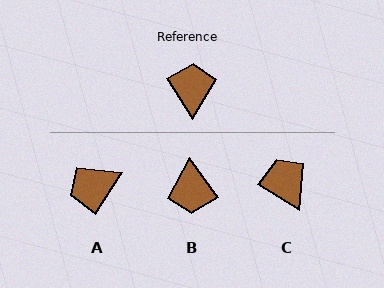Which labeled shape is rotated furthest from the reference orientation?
B, about 178 degrees away.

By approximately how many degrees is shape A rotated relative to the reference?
Approximately 114 degrees counter-clockwise.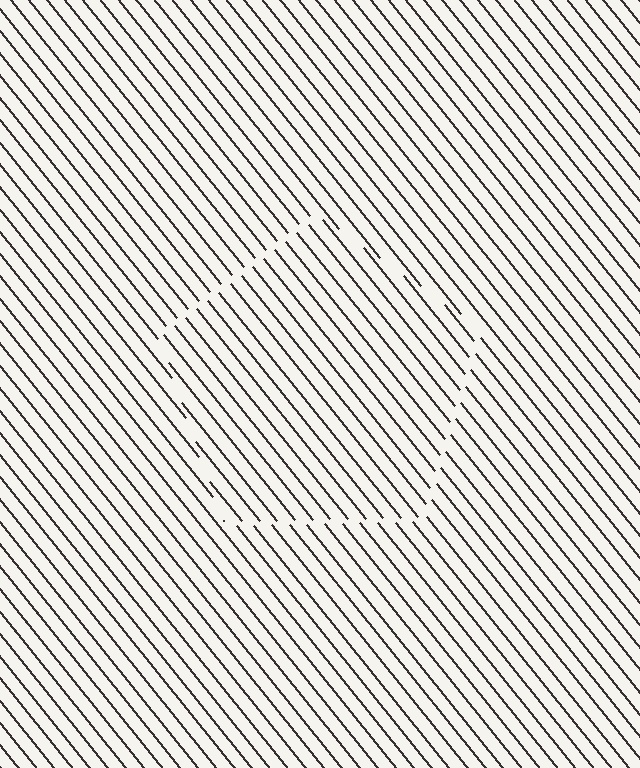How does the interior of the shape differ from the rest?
The interior of the shape contains the same grating, shifted by half a period — the contour is defined by the phase discontinuity where line-ends from the inner and outer gratings abut.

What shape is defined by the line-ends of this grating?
An illusory pentagon. The interior of the shape contains the same grating, shifted by half a period — the contour is defined by the phase discontinuity where line-ends from the inner and outer gratings abut.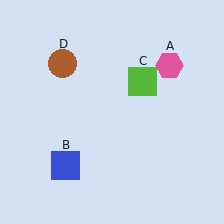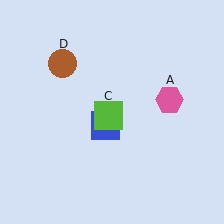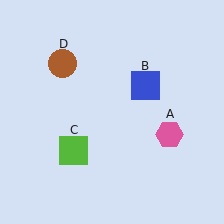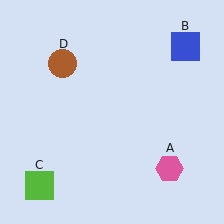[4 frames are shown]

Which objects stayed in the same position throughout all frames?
Brown circle (object D) remained stationary.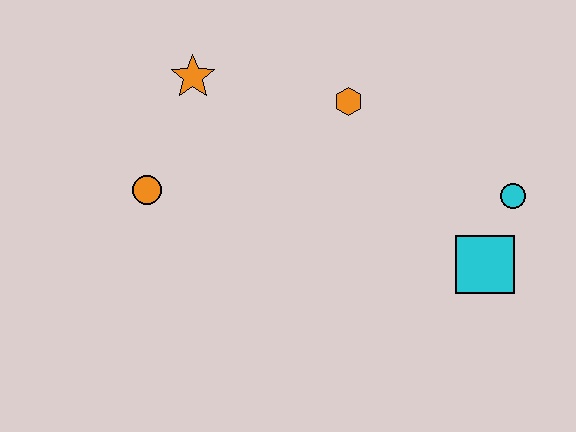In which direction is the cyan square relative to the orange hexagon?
The cyan square is below the orange hexagon.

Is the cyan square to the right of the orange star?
Yes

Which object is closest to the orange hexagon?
The orange star is closest to the orange hexagon.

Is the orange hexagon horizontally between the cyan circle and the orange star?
Yes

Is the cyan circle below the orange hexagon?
Yes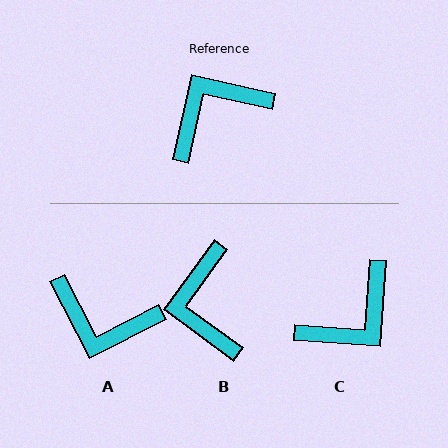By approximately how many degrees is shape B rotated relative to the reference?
Approximately 66 degrees counter-clockwise.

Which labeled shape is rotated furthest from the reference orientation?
C, about 171 degrees away.